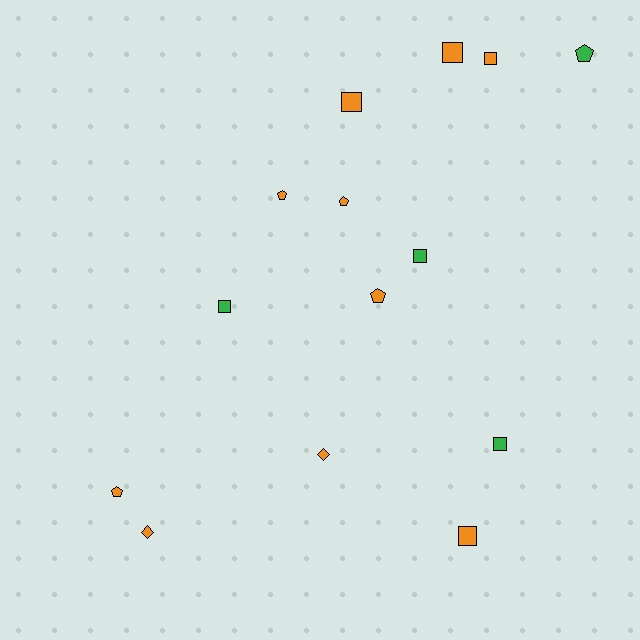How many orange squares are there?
There are 4 orange squares.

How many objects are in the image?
There are 14 objects.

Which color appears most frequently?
Orange, with 10 objects.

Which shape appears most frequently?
Square, with 7 objects.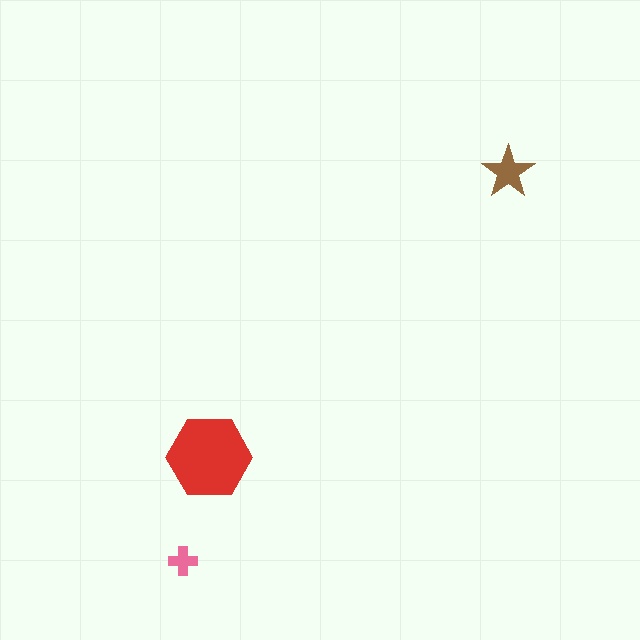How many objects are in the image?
There are 3 objects in the image.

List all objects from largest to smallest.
The red hexagon, the brown star, the pink cross.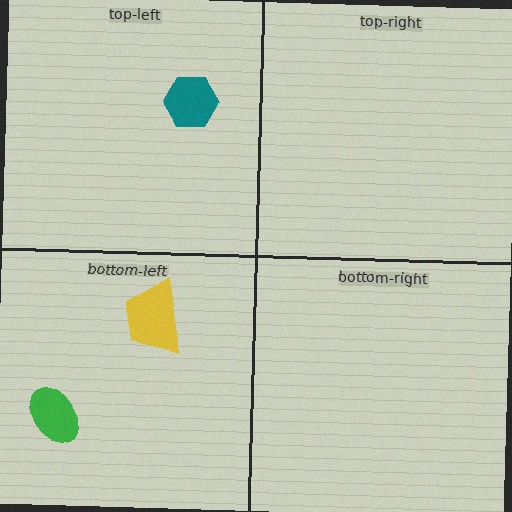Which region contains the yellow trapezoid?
The bottom-left region.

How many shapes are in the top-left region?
1.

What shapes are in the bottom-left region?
The green ellipse, the yellow trapezoid.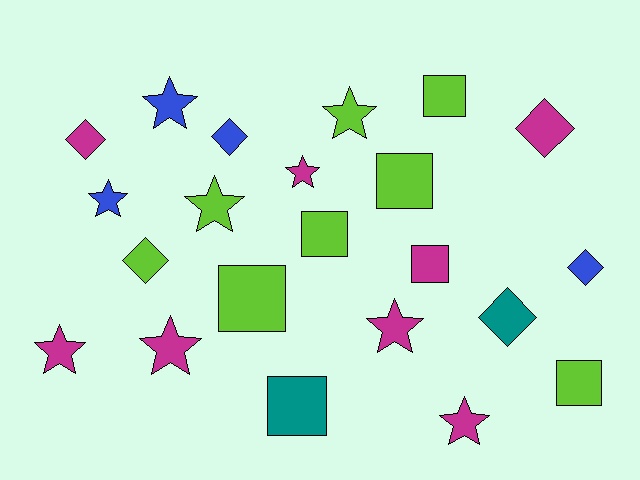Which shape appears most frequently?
Star, with 9 objects.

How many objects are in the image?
There are 22 objects.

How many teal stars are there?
There are no teal stars.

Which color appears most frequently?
Magenta, with 8 objects.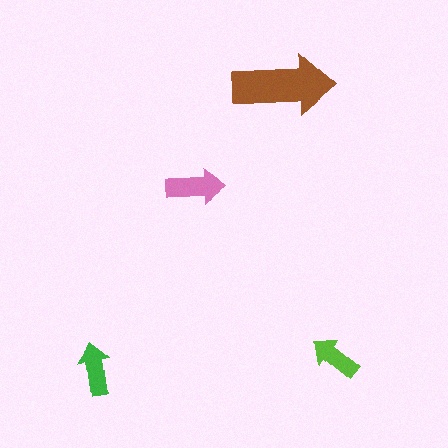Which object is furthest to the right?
The lime arrow is rightmost.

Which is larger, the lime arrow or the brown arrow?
The brown one.